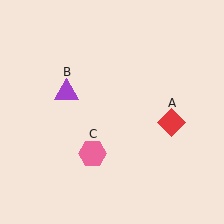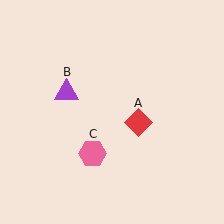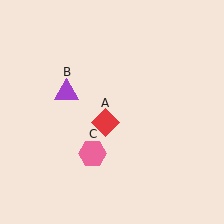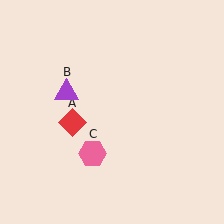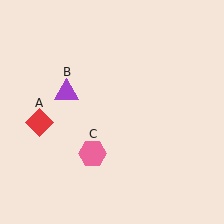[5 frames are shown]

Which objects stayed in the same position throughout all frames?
Purple triangle (object B) and pink hexagon (object C) remained stationary.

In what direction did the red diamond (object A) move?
The red diamond (object A) moved left.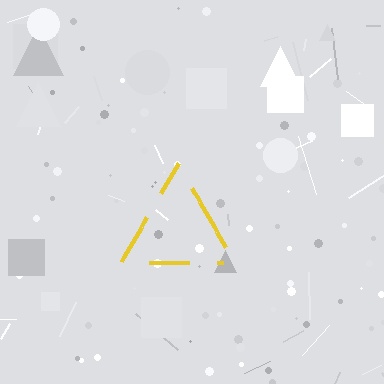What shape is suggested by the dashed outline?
The dashed outline suggests a triangle.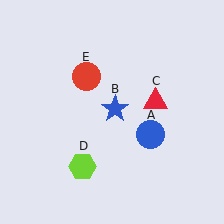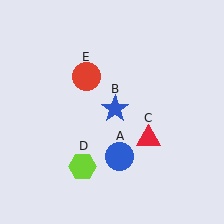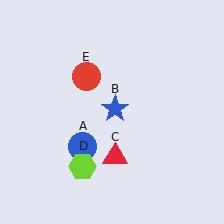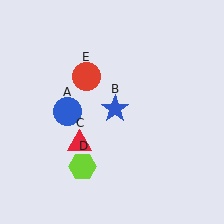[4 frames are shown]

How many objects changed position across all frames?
2 objects changed position: blue circle (object A), red triangle (object C).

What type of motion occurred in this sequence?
The blue circle (object A), red triangle (object C) rotated clockwise around the center of the scene.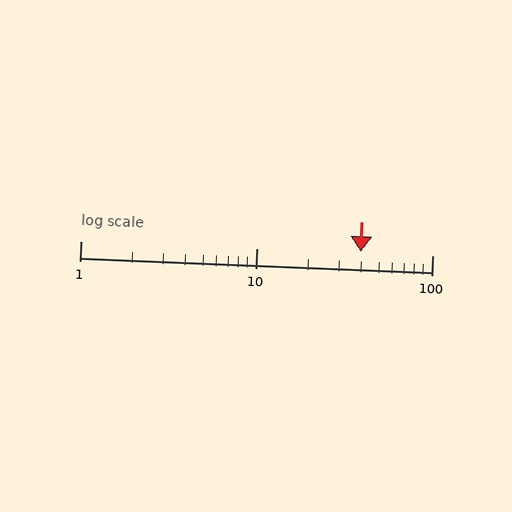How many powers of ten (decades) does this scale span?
The scale spans 2 decades, from 1 to 100.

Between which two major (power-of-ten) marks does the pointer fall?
The pointer is between 10 and 100.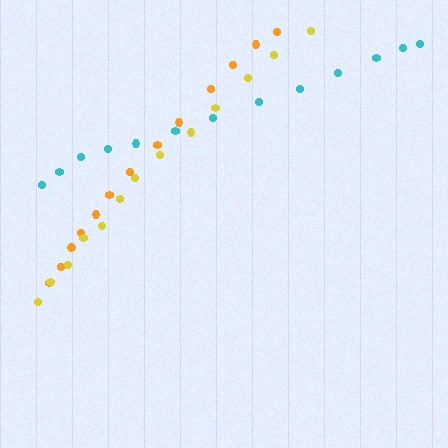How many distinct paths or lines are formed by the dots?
There are 3 distinct paths.